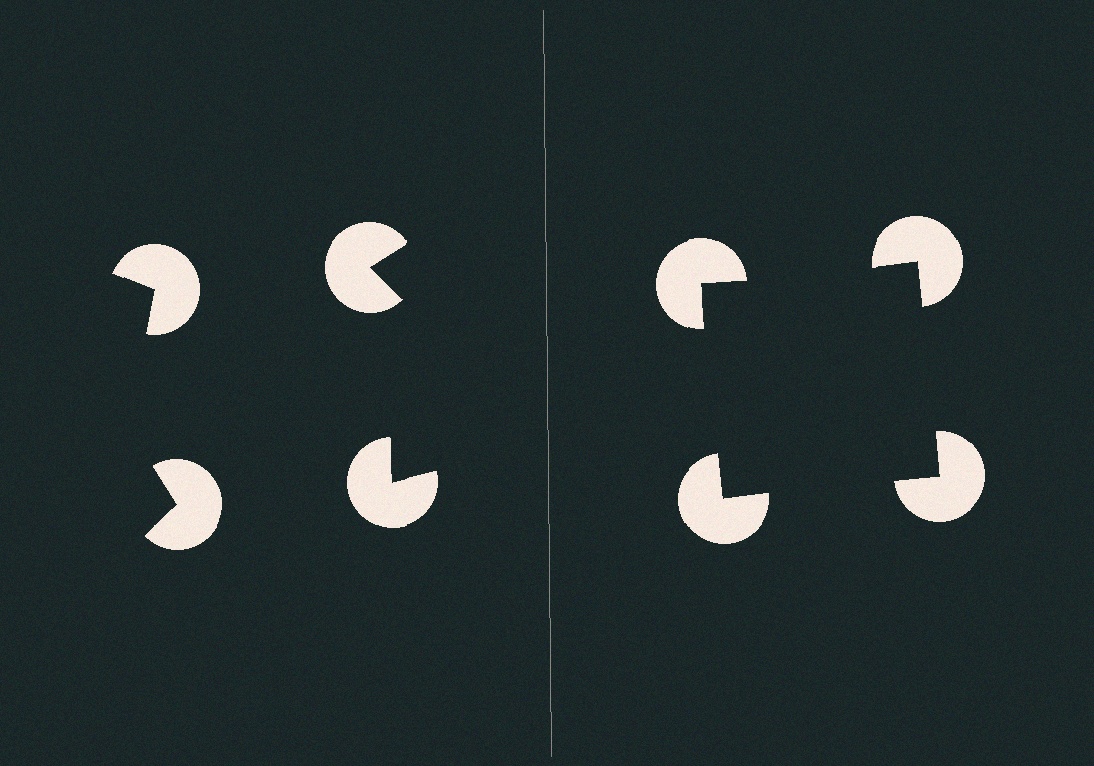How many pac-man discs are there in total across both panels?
8 — 4 on each side.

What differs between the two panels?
The pac-man discs are positioned identically on both sides; only the wedge orientations differ. On the right they align to a square; on the left they are misaligned.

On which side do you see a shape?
An illusory square appears on the right side. On the left side the wedge cuts are rotated, so no coherent shape forms.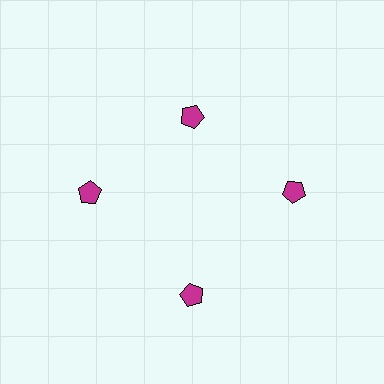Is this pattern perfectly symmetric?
No. The 4 magenta pentagons are arranged in a ring, but one element near the 12 o'clock position is pulled inward toward the center, breaking the 4-fold rotational symmetry.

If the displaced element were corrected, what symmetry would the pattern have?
It would have 4-fold rotational symmetry — the pattern would map onto itself every 90 degrees.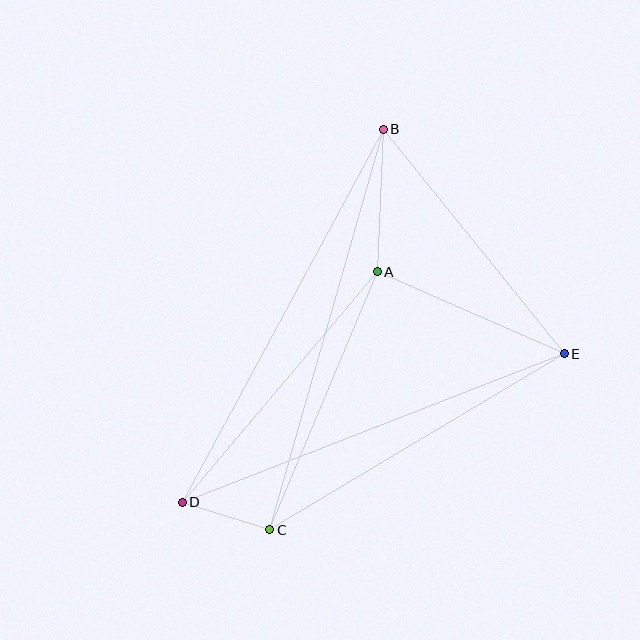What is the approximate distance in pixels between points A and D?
The distance between A and D is approximately 302 pixels.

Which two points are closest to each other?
Points C and D are closest to each other.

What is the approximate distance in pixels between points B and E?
The distance between B and E is approximately 289 pixels.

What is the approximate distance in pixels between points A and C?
The distance between A and C is approximately 279 pixels.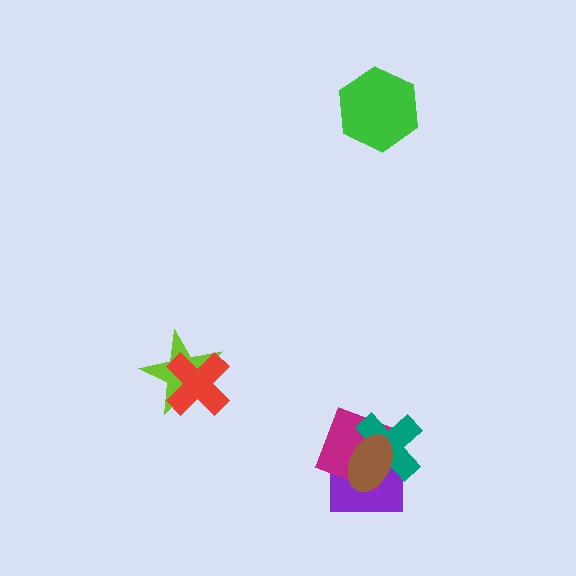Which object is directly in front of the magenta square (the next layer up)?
The teal cross is directly in front of the magenta square.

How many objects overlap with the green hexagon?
0 objects overlap with the green hexagon.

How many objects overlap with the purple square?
3 objects overlap with the purple square.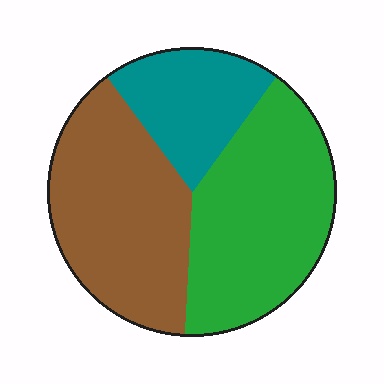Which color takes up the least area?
Teal, at roughly 20%.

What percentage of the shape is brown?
Brown covers 39% of the shape.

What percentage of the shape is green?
Green covers around 40% of the shape.